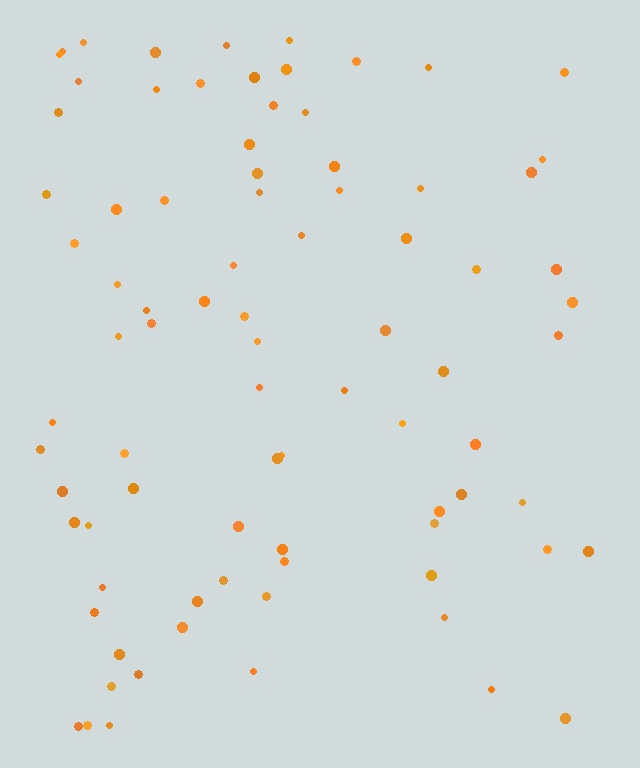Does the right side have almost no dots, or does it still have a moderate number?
Still a moderate number, just noticeably fewer than the left.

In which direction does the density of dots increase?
From right to left, with the left side densest.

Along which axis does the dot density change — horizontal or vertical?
Horizontal.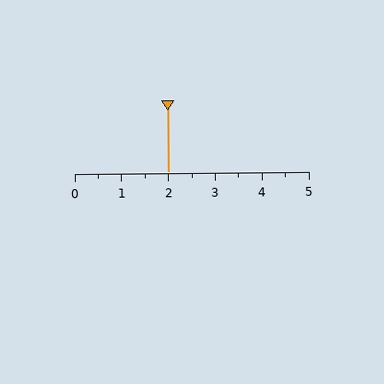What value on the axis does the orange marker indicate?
The marker indicates approximately 2.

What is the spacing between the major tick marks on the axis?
The major ticks are spaced 1 apart.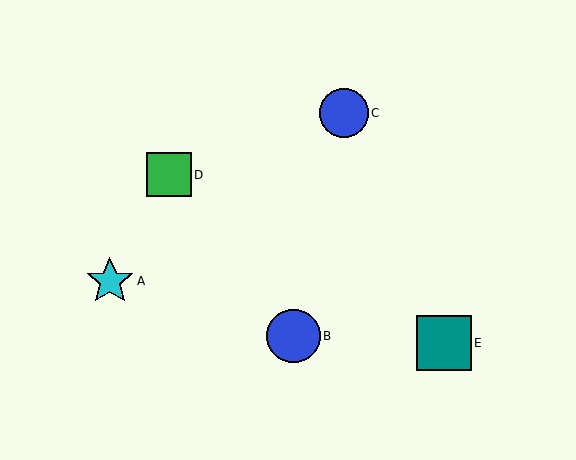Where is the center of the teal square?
The center of the teal square is at (444, 343).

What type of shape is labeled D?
Shape D is a green square.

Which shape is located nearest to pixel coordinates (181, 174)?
The green square (labeled D) at (169, 175) is nearest to that location.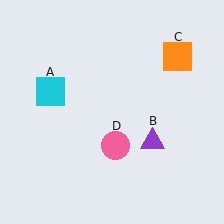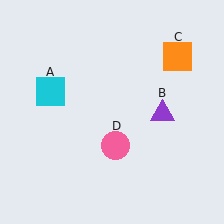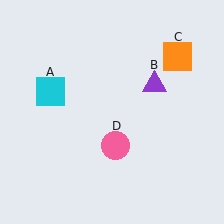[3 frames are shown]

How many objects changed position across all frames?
1 object changed position: purple triangle (object B).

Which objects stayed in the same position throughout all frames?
Cyan square (object A) and orange square (object C) and pink circle (object D) remained stationary.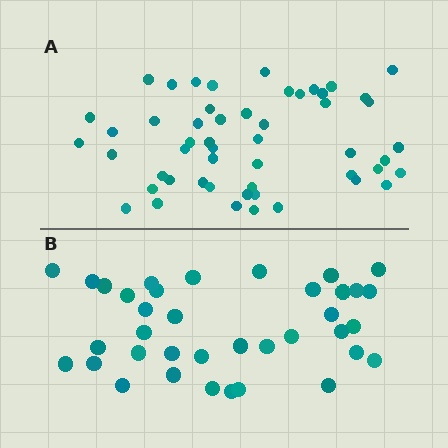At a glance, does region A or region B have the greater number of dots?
Region A (the top region) has more dots.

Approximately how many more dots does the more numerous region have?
Region A has approximately 15 more dots than region B.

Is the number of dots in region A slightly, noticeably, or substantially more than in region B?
Region A has noticeably more, but not dramatically so. The ratio is roughly 1.4 to 1.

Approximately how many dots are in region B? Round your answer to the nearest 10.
About 40 dots. (The exact count is 37, which rounds to 40.)